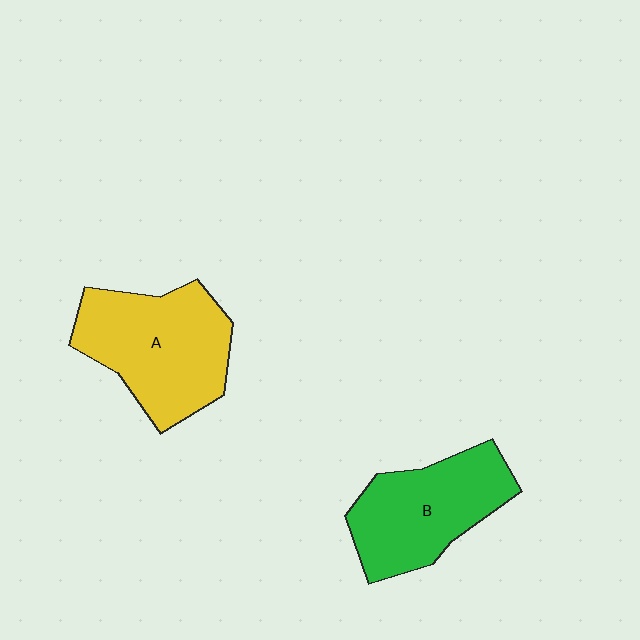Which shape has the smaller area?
Shape B (green).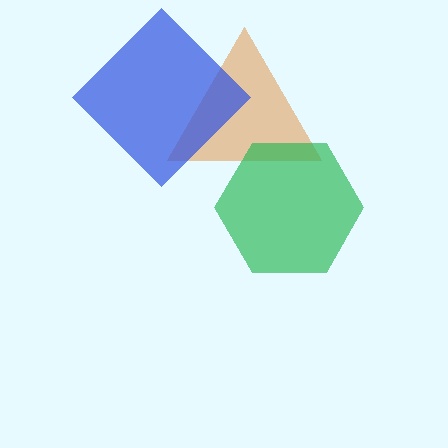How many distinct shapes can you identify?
There are 3 distinct shapes: an orange triangle, a green hexagon, a blue diamond.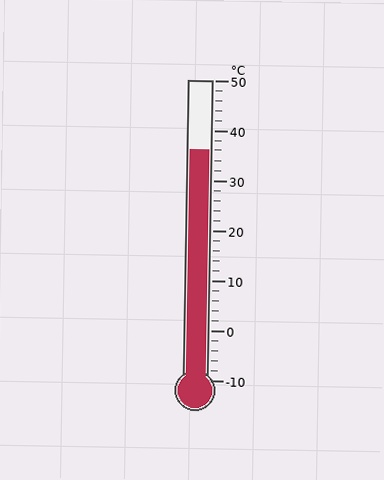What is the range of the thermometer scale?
The thermometer scale ranges from -10°C to 50°C.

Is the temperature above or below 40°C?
The temperature is below 40°C.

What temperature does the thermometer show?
The thermometer shows approximately 36°C.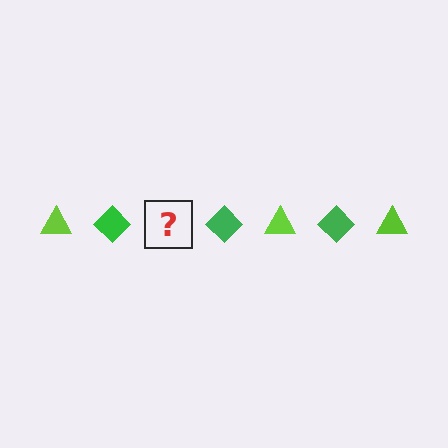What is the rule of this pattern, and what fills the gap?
The rule is that the pattern alternates between lime triangle and green diamond. The gap should be filled with a lime triangle.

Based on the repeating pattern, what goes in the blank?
The blank should be a lime triangle.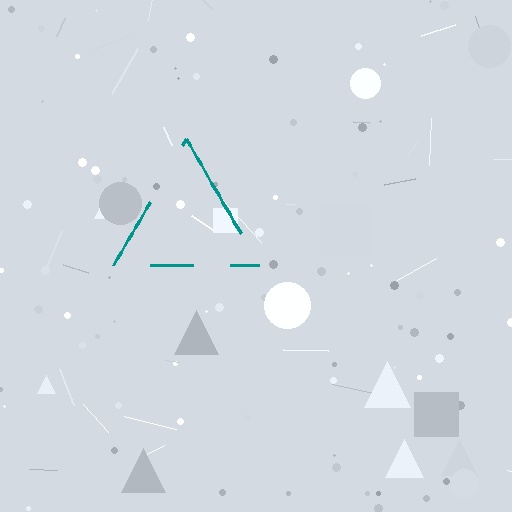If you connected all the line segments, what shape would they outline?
They would outline a triangle.